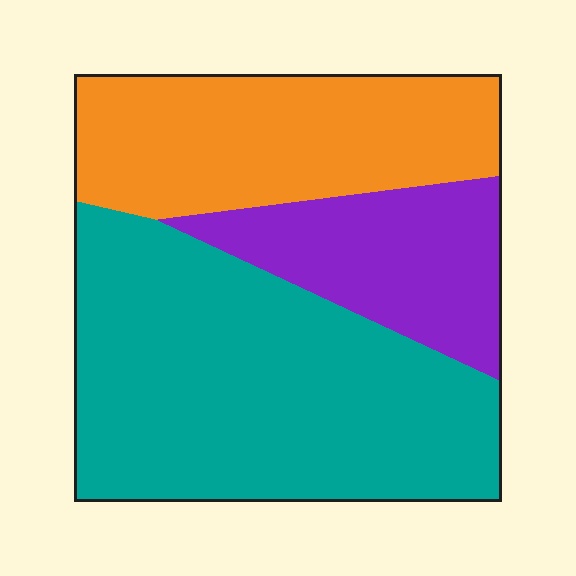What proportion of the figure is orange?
Orange takes up about one third (1/3) of the figure.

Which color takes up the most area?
Teal, at roughly 50%.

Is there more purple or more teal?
Teal.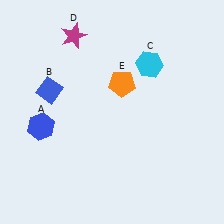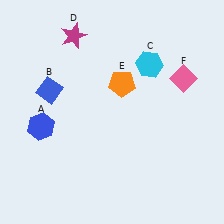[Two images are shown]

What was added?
A pink diamond (F) was added in Image 2.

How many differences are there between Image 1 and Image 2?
There is 1 difference between the two images.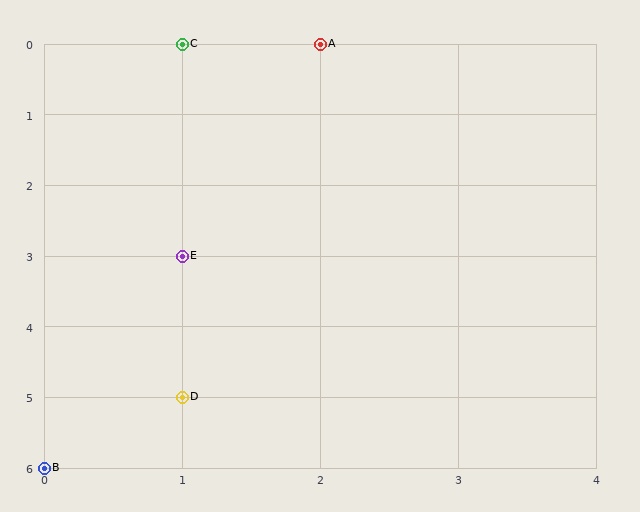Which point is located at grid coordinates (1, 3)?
Point E is at (1, 3).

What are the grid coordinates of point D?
Point D is at grid coordinates (1, 5).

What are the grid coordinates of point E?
Point E is at grid coordinates (1, 3).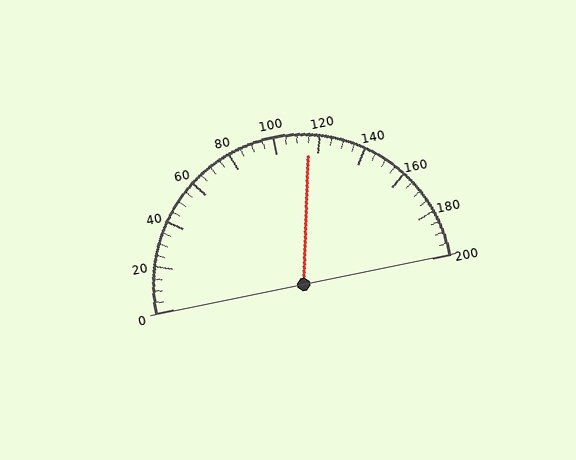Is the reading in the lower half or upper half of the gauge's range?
The reading is in the upper half of the range (0 to 200).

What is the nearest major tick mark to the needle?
The nearest major tick mark is 120.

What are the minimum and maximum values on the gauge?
The gauge ranges from 0 to 200.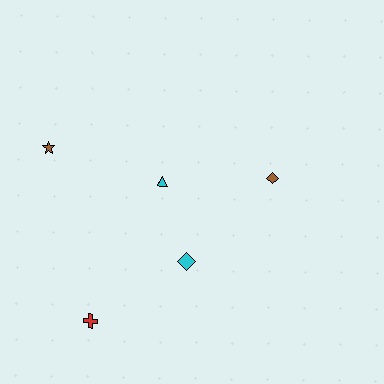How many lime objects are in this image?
There are no lime objects.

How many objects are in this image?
There are 5 objects.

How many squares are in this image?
There are no squares.